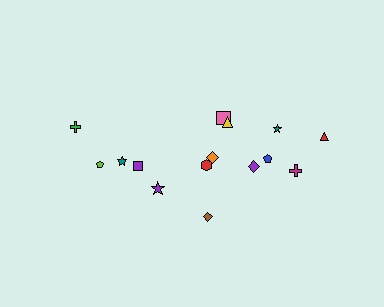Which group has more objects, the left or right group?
The right group.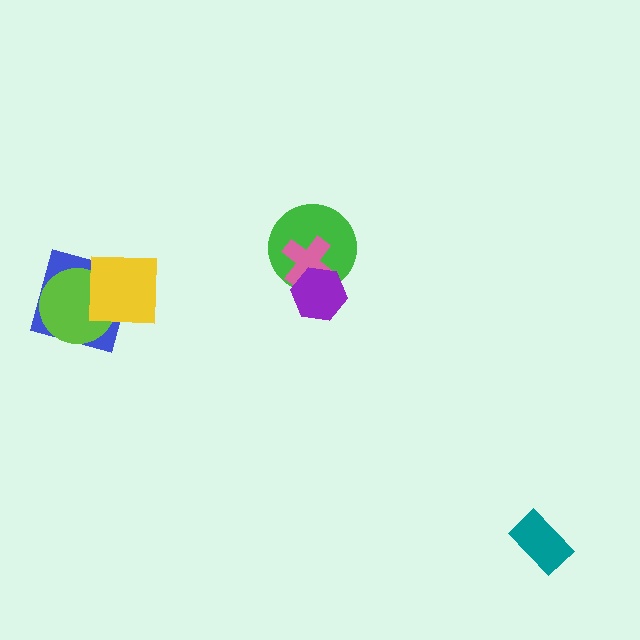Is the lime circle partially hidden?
Yes, it is partially covered by another shape.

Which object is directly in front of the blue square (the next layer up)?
The lime circle is directly in front of the blue square.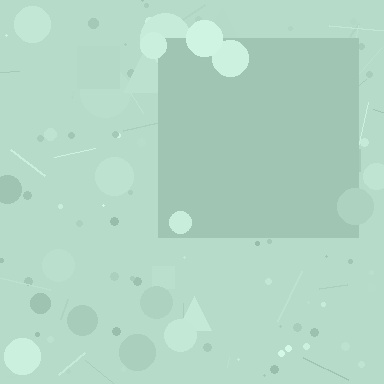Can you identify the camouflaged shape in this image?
The camouflaged shape is a square.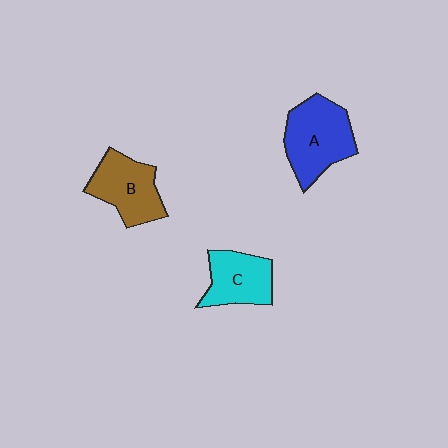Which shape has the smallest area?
Shape C (cyan).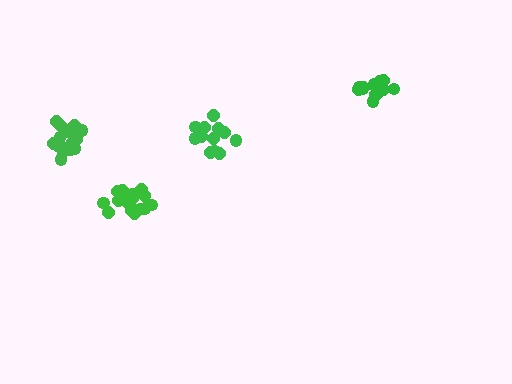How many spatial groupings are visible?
There are 4 spatial groupings.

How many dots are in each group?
Group 1: 17 dots, Group 2: 14 dots, Group 3: 18 dots, Group 4: 12 dots (61 total).